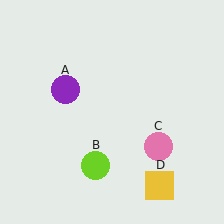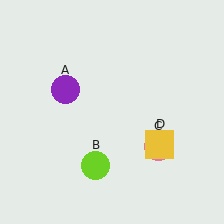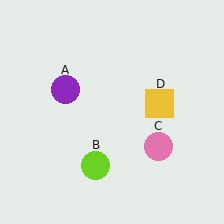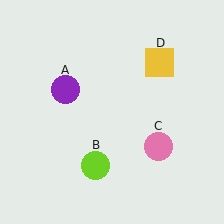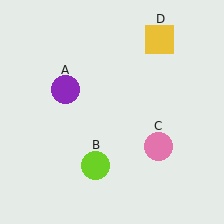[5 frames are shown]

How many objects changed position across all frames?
1 object changed position: yellow square (object D).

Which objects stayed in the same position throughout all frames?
Purple circle (object A) and lime circle (object B) and pink circle (object C) remained stationary.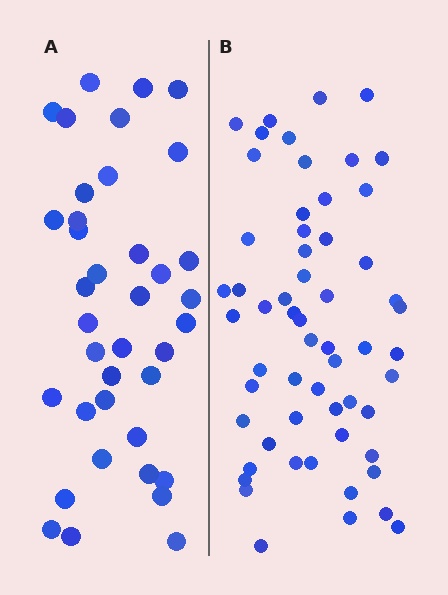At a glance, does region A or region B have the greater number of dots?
Region B (the right region) has more dots.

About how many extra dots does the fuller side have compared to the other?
Region B has approximately 20 more dots than region A.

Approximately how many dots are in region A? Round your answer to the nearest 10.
About 40 dots. (The exact count is 38, which rounds to 40.)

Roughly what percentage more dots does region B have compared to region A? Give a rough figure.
About 55% more.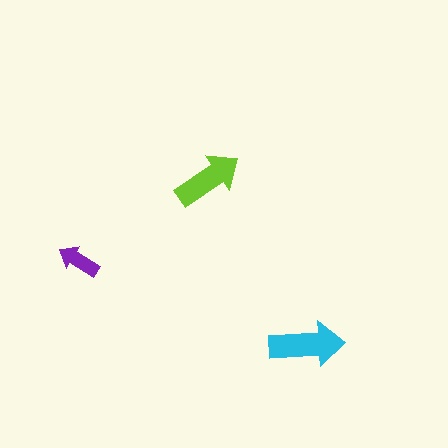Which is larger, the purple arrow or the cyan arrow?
The cyan one.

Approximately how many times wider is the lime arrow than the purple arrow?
About 1.5 times wider.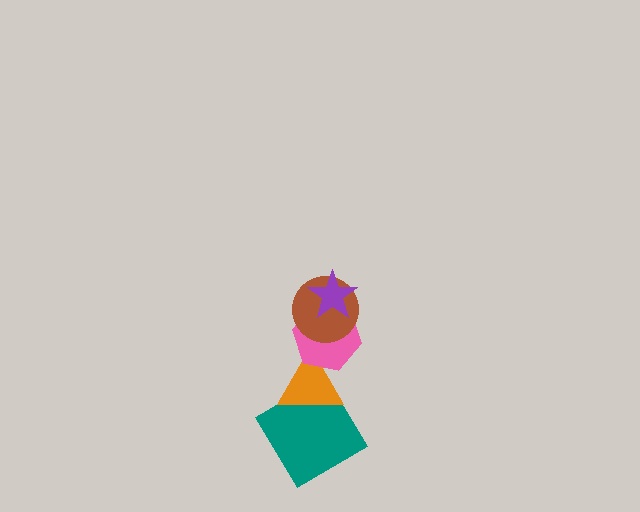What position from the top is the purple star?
The purple star is 1st from the top.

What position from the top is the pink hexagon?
The pink hexagon is 3rd from the top.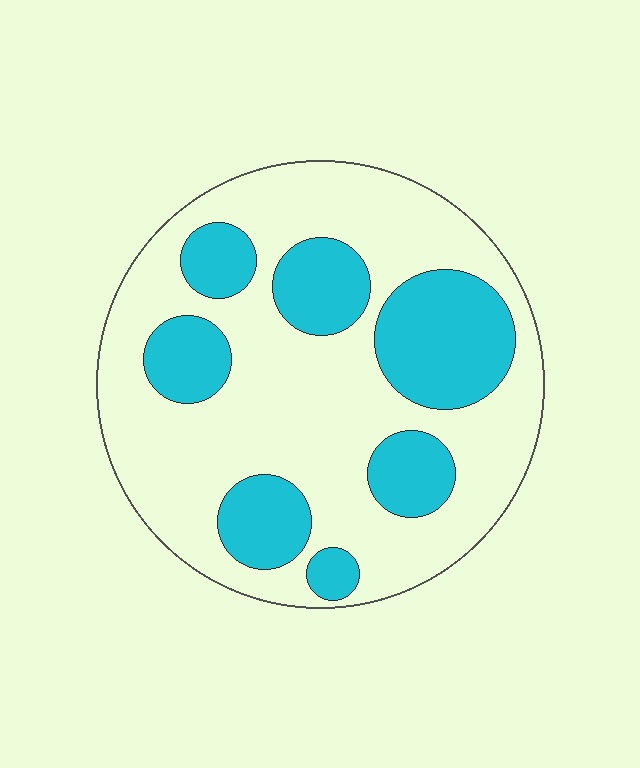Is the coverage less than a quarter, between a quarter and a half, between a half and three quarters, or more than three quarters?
Between a quarter and a half.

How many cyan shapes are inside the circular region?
7.